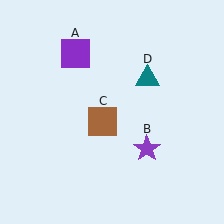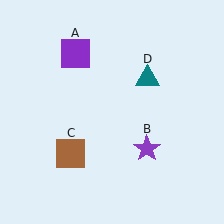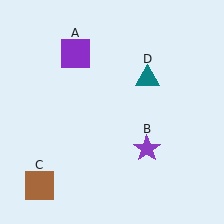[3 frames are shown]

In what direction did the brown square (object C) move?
The brown square (object C) moved down and to the left.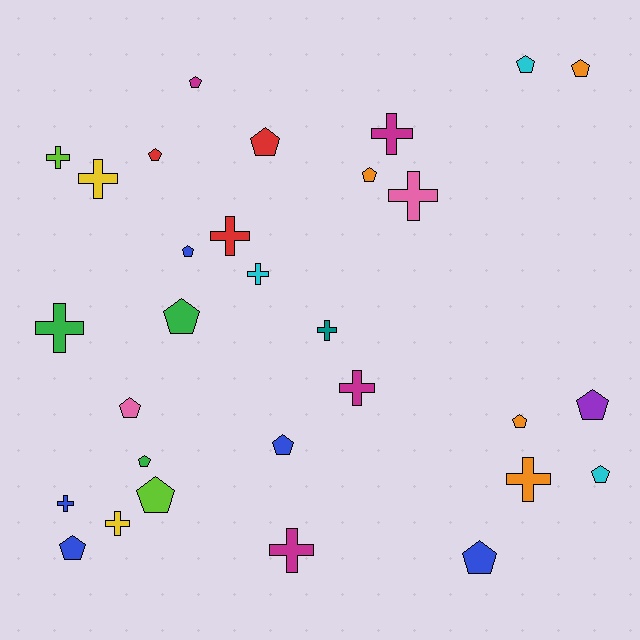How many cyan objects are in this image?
There are 3 cyan objects.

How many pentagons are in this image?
There are 17 pentagons.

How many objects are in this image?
There are 30 objects.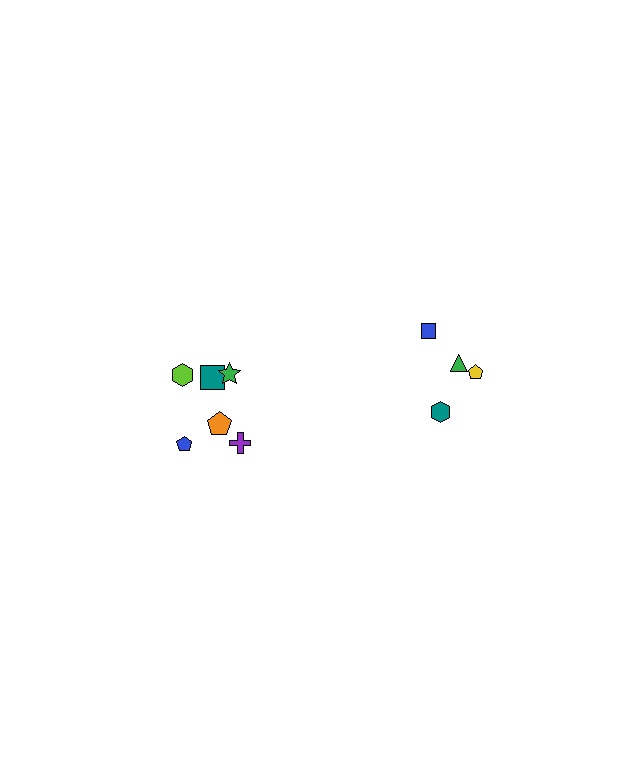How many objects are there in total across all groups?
There are 10 objects.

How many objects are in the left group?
There are 6 objects.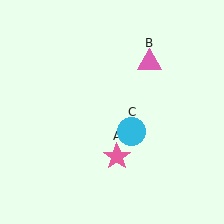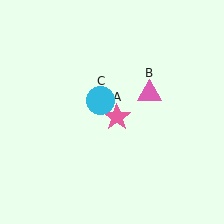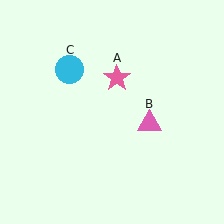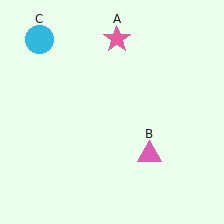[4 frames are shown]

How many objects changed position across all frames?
3 objects changed position: pink star (object A), pink triangle (object B), cyan circle (object C).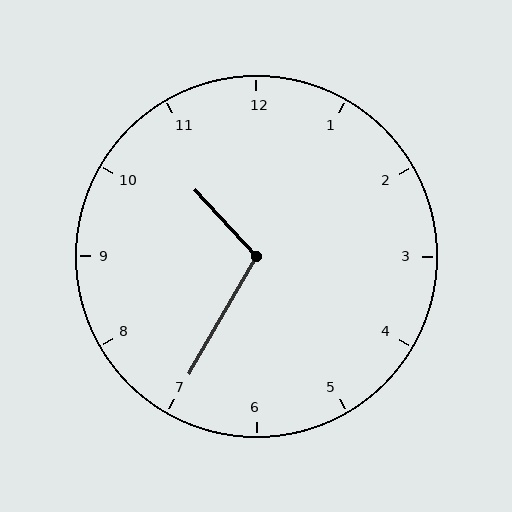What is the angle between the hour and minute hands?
Approximately 108 degrees.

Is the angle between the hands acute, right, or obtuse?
It is obtuse.